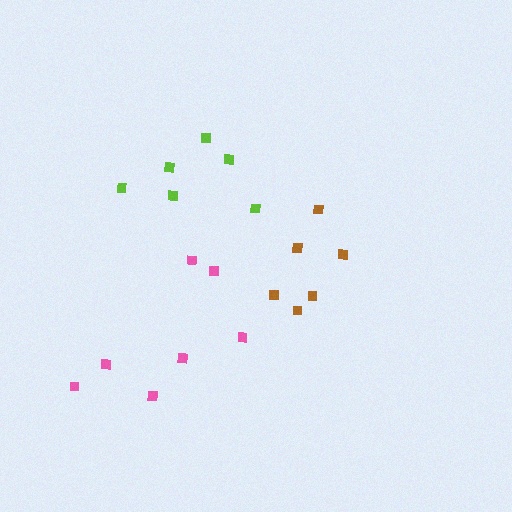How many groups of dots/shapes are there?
There are 3 groups.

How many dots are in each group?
Group 1: 7 dots, Group 2: 6 dots, Group 3: 6 dots (19 total).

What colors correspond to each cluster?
The clusters are colored: pink, brown, lime.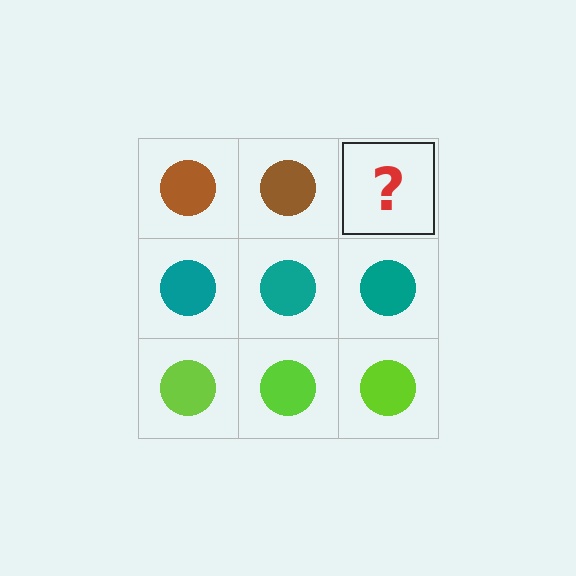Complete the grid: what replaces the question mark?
The question mark should be replaced with a brown circle.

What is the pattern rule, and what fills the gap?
The rule is that each row has a consistent color. The gap should be filled with a brown circle.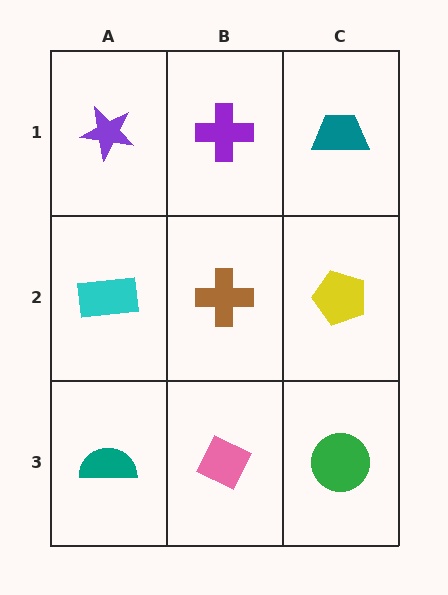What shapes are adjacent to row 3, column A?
A cyan rectangle (row 2, column A), a pink diamond (row 3, column B).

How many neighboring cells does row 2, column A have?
3.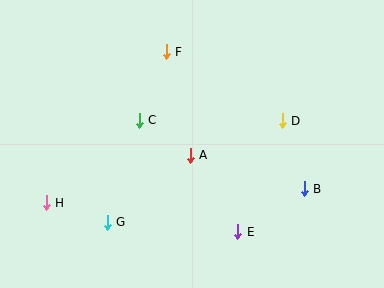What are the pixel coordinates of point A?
Point A is at (190, 155).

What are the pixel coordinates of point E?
Point E is at (238, 232).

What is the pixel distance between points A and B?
The distance between A and B is 119 pixels.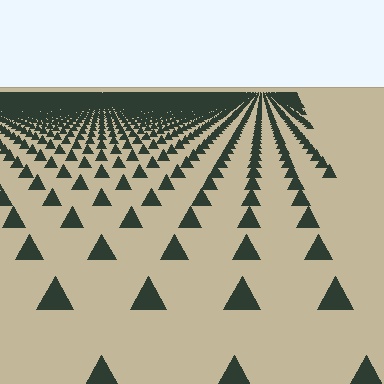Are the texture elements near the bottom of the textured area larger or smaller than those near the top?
Larger. Near the bottom, elements are closer to the viewer and appear at a bigger on-screen size.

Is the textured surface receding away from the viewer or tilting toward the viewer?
The surface is receding away from the viewer. Texture elements get smaller and denser toward the top.